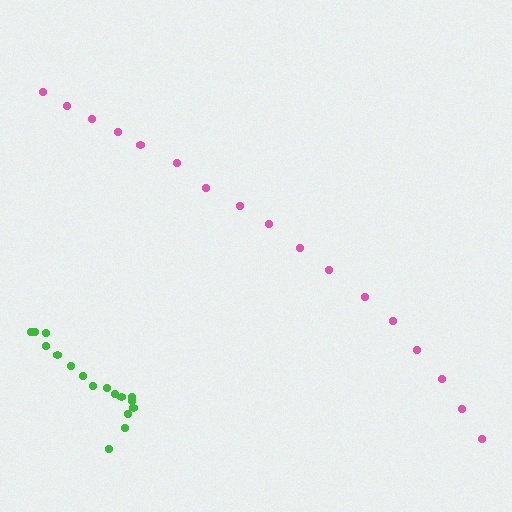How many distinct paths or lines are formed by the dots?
There are 2 distinct paths.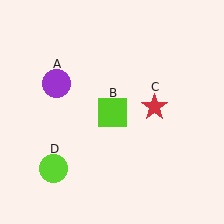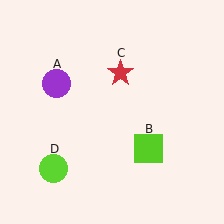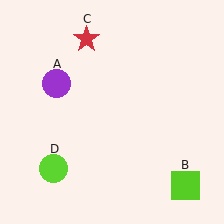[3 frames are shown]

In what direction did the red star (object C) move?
The red star (object C) moved up and to the left.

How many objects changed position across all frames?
2 objects changed position: lime square (object B), red star (object C).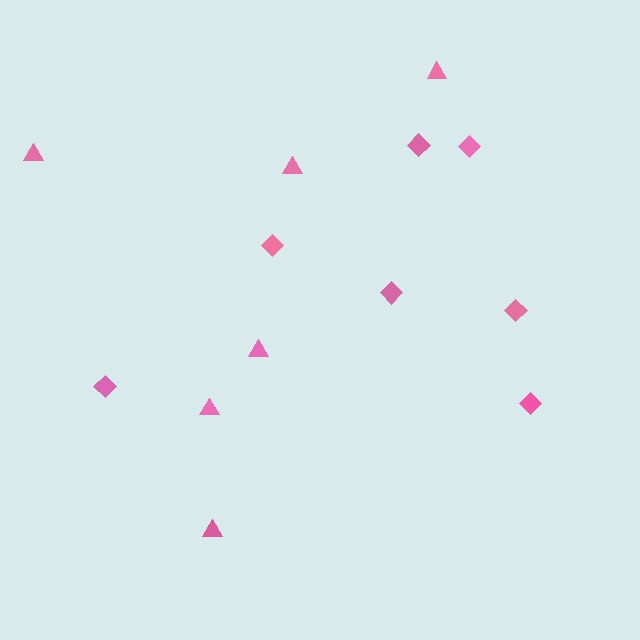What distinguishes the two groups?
There are 2 groups: one group of triangles (6) and one group of diamonds (7).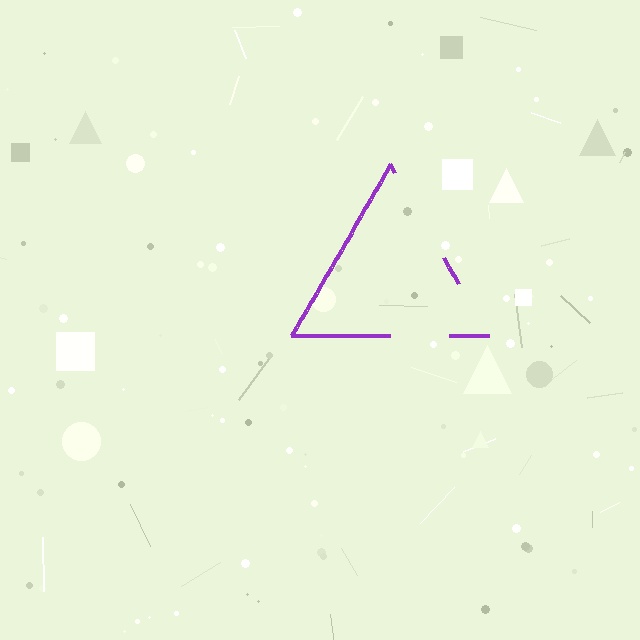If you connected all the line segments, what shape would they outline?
They would outline a triangle.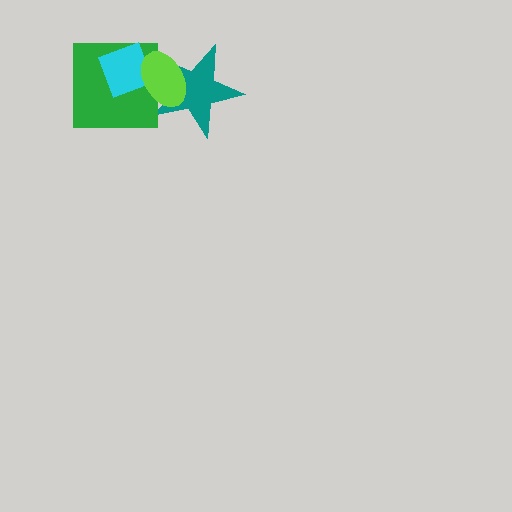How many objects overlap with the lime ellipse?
3 objects overlap with the lime ellipse.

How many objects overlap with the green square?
3 objects overlap with the green square.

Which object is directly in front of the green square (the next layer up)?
The cyan diamond is directly in front of the green square.